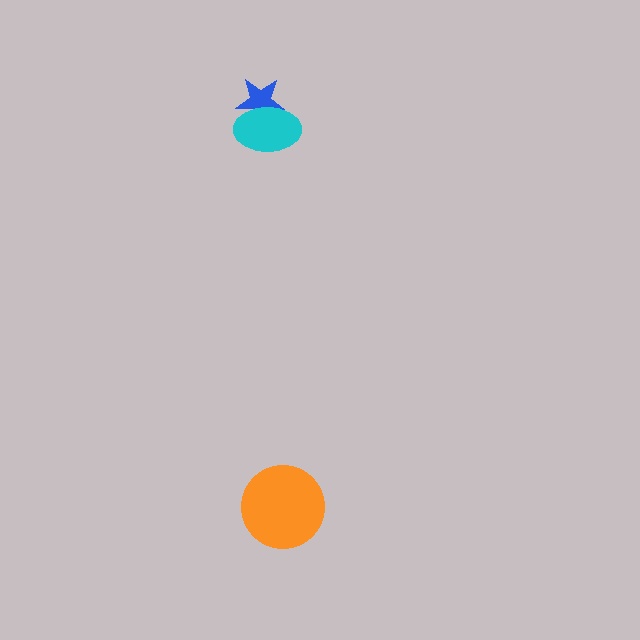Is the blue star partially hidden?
Yes, it is partially covered by another shape.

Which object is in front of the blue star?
The cyan ellipse is in front of the blue star.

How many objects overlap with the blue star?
1 object overlaps with the blue star.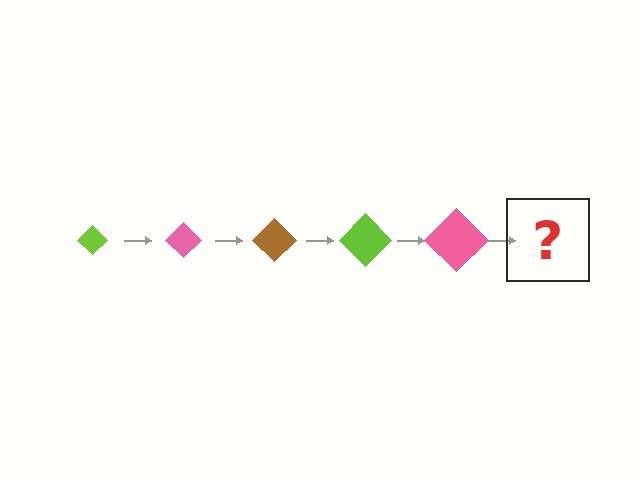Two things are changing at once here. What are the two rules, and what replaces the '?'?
The two rules are that the diamond grows larger each step and the color cycles through lime, pink, and brown. The '?' should be a brown diamond, larger than the previous one.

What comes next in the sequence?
The next element should be a brown diamond, larger than the previous one.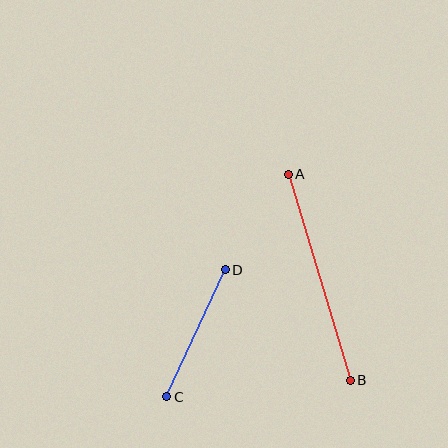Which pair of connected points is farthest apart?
Points A and B are farthest apart.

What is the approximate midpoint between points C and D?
The midpoint is at approximately (196, 333) pixels.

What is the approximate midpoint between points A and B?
The midpoint is at approximately (319, 277) pixels.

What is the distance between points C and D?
The distance is approximately 140 pixels.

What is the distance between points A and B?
The distance is approximately 215 pixels.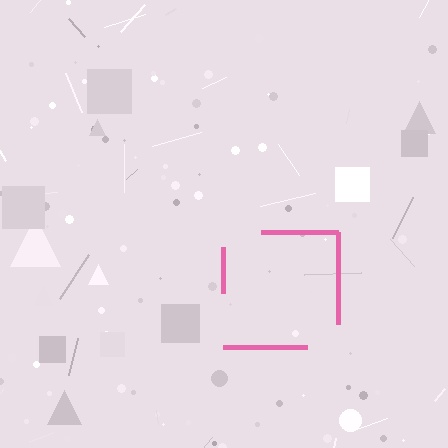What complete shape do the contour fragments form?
The contour fragments form a square.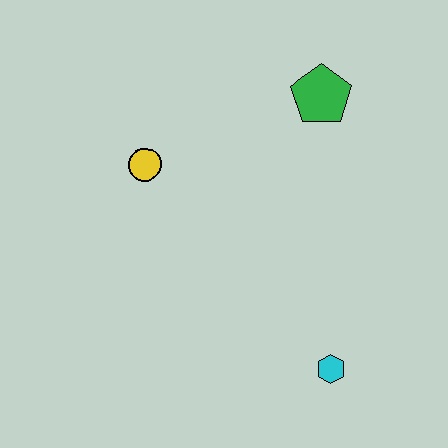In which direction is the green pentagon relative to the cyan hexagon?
The green pentagon is above the cyan hexagon.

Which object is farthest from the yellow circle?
The cyan hexagon is farthest from the yellow circle.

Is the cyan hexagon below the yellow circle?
Yes